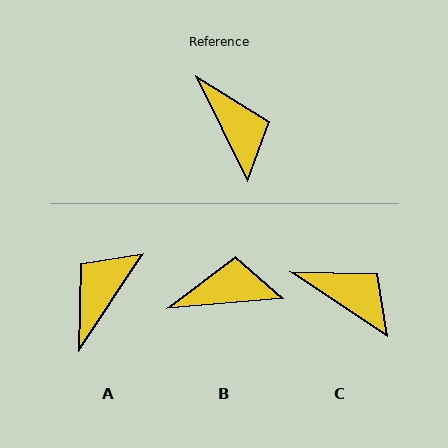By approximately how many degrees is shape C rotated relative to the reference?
Approximately 30 degrees counter-clockwise.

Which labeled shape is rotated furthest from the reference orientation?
A, about 120 degrees away.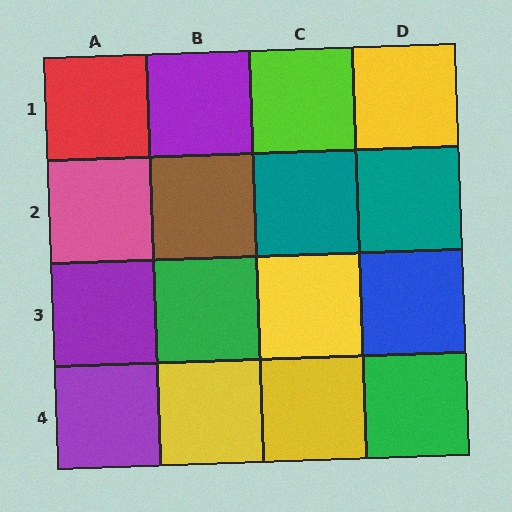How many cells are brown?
1 cell is brown.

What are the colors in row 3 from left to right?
Purple, green, yellow, blue.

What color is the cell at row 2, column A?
Pink.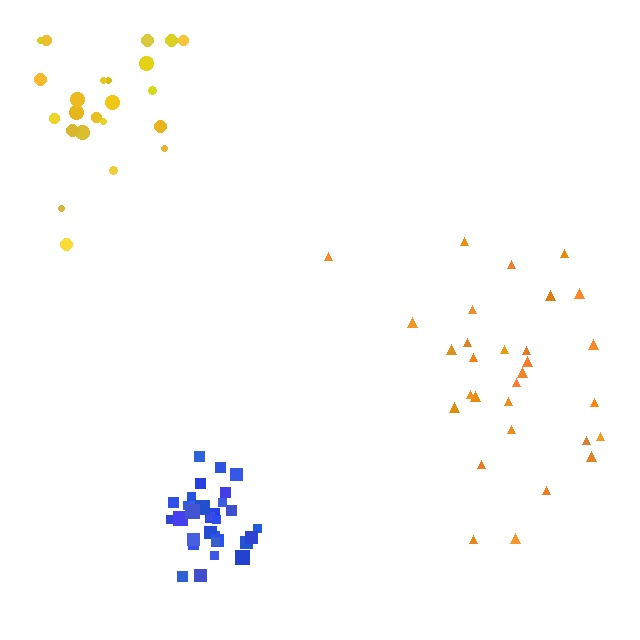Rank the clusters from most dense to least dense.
blue, yellow, orange.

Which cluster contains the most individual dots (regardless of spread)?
Blue (31).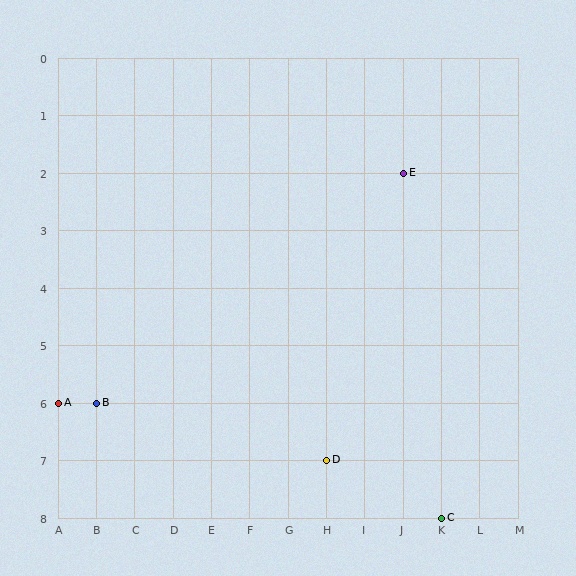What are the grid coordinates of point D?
Point D is at grid coordinates (H, 7).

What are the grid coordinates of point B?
Point B is at grid coordinates (B, 6).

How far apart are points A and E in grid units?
Points A and E are 9 columns and 4 rows apart (about 9.8 grid units diagonally).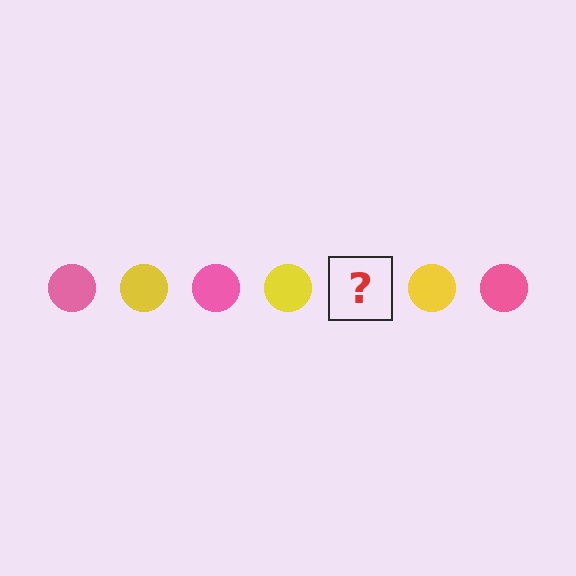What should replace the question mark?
The question mark should be replaced with a pink circle.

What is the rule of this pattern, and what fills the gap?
The rule is that the pattern cycles through pink, yellow circles. The gap should be filled with a pink circle.